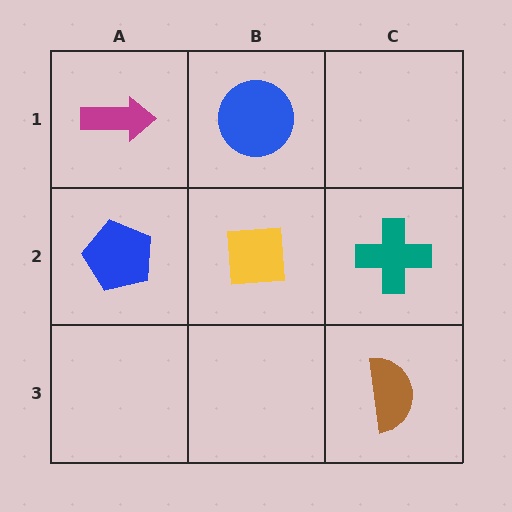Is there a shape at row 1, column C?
No, that cell is empty.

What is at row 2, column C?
A teal cross.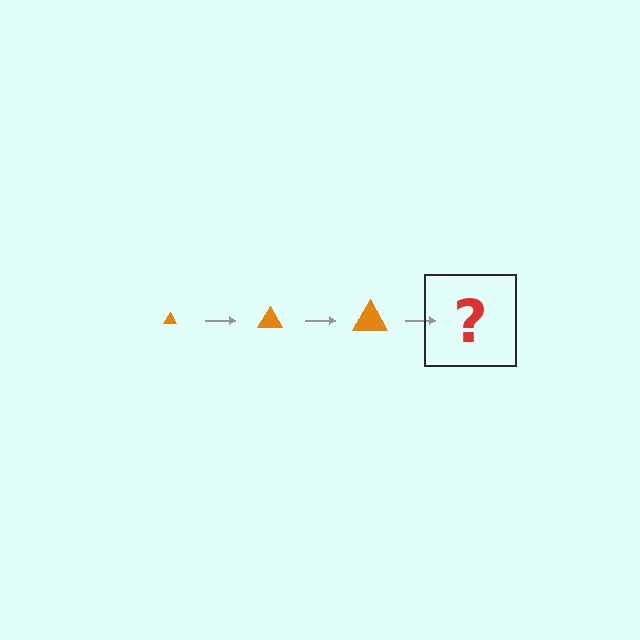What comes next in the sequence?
The next element should be an orange triangle, larger than the previous one.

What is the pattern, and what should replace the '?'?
The pattern is that the triangle gets progressively larger each step. The '?' should be an orange triangle, larger than the previous one.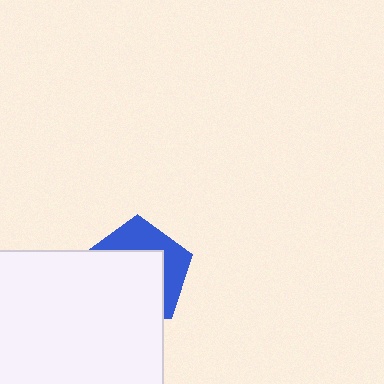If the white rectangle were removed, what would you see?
You would see the complete blue pentagon.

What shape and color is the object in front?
The object in front is a white rectangle.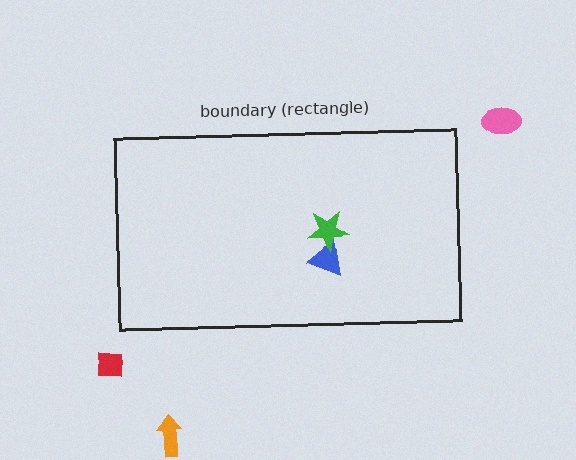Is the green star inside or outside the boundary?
Inside.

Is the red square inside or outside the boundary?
Outside.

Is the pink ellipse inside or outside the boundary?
Outside.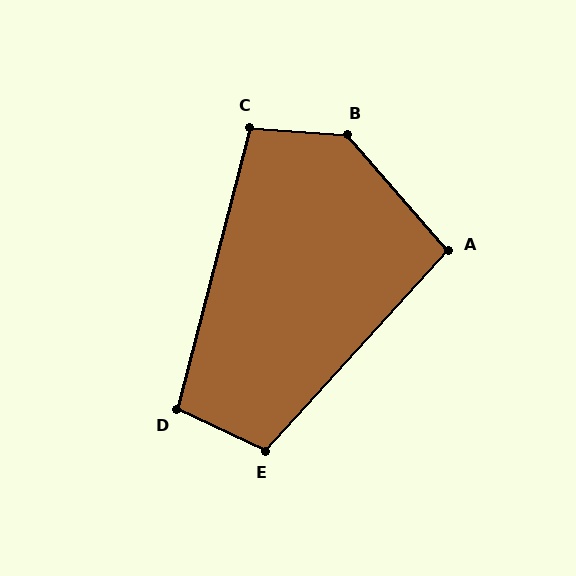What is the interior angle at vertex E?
Approximately 107 degrees (obtuse).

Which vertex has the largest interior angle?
B, at approximately 135 degrees.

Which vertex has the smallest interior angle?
A, at approximately 97 degrees.